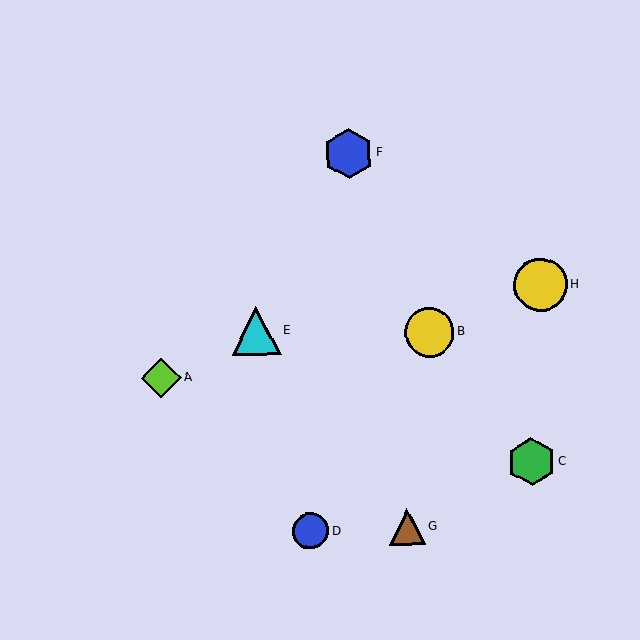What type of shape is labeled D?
Shape D is a blue circle.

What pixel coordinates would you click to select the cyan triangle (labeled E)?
Click at (256, 331) to select the cyan triangle E.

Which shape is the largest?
The yellow circle (labeled H) is the largest.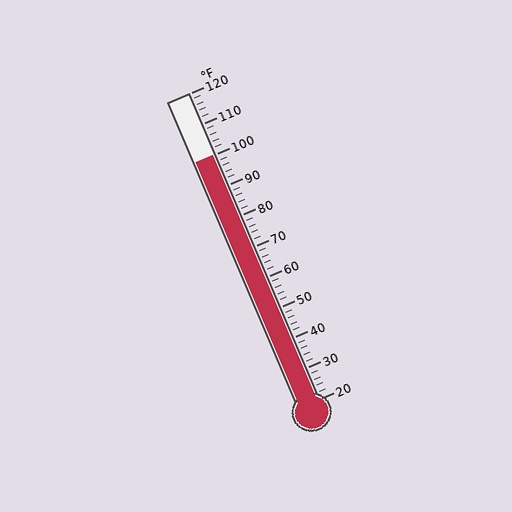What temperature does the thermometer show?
The thermometer shows approximately 100°F.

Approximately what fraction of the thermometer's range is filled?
The thermometer is filled to approximately 80% of its range.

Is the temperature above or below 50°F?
The temperature is above 50°F.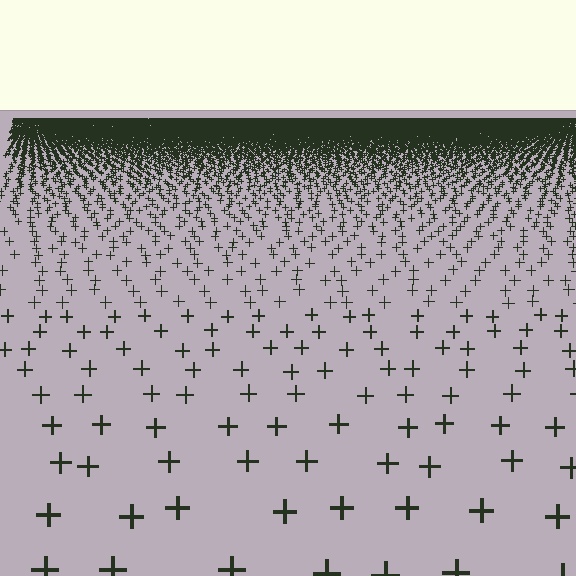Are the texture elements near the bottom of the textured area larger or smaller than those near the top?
Larger. Near the bottom, elements are closer to the viewer and appear at a bigger on-screen size.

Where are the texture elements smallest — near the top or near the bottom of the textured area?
Near the top.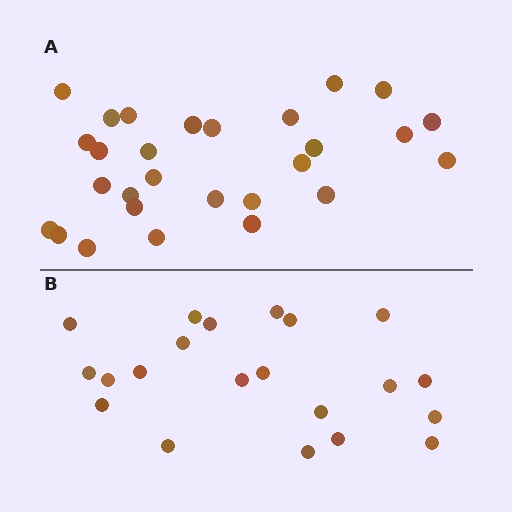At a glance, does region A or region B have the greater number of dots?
Region A (the top region) has more dots.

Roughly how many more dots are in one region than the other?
Region A has roughly 8 or so more dots than region B.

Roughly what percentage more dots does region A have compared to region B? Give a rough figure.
About 35% more.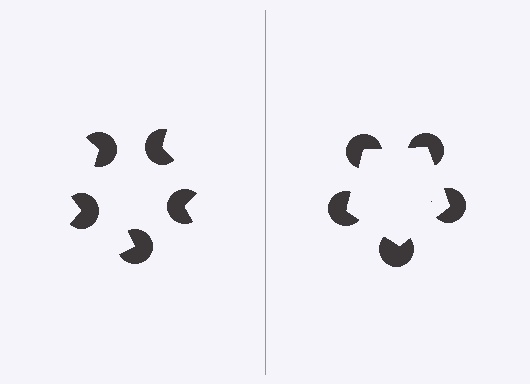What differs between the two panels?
The pac-man discs are positioned identically on both sides; only the wedge orientations differ. On the right they align to a pentagon; on the left they are misaligned.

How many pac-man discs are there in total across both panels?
10 — 5 on each side.